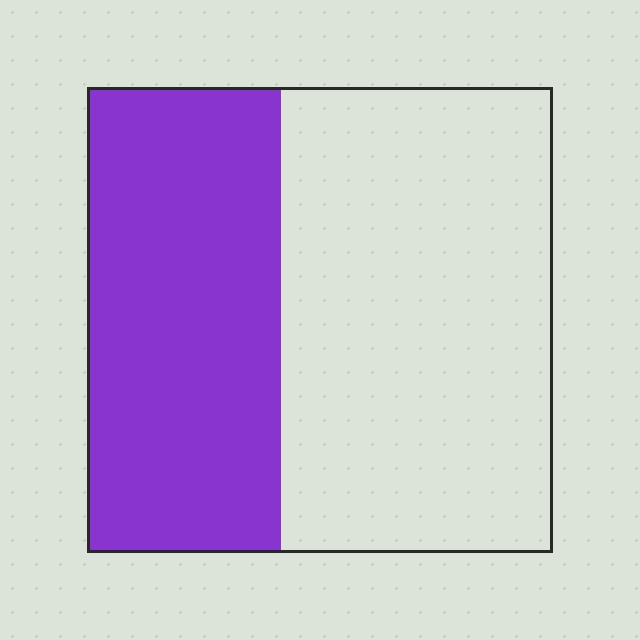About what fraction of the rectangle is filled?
About two fifths (2/5).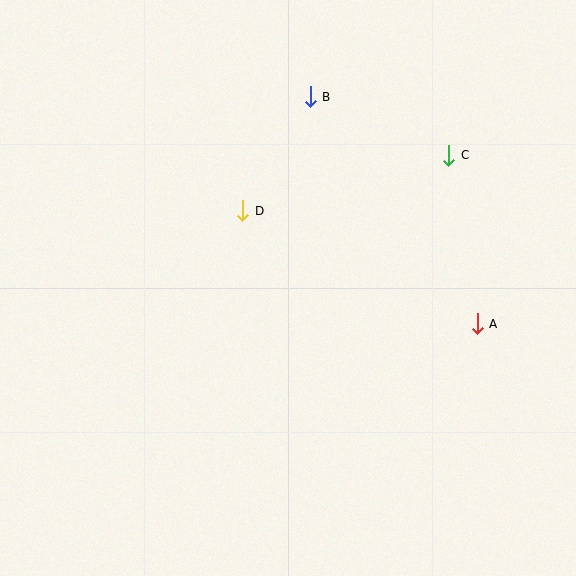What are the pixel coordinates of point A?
Point A is at (477, 324).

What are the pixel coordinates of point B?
Point B is at (310, 97).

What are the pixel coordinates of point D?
Point D is at (243, 211).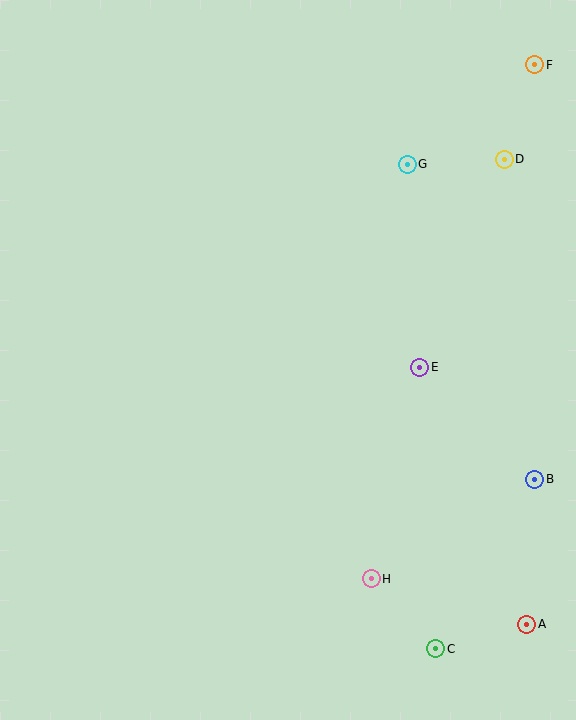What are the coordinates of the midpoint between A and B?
The midpoint between A and B is at (531, 552).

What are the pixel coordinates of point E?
Point E is at (420, 367).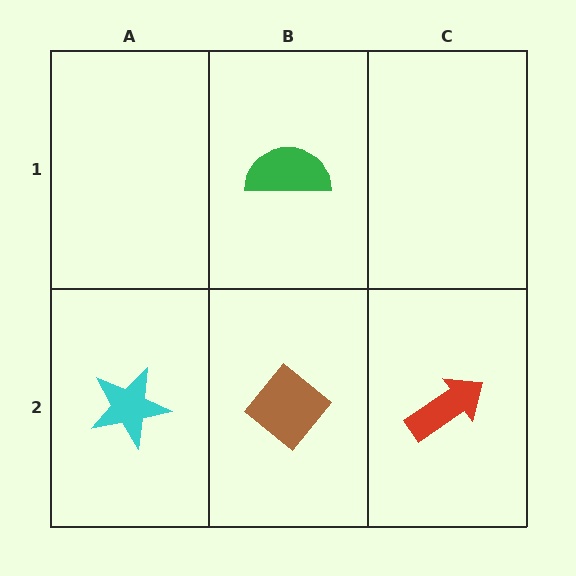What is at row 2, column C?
A red arrow.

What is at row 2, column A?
A cyan star.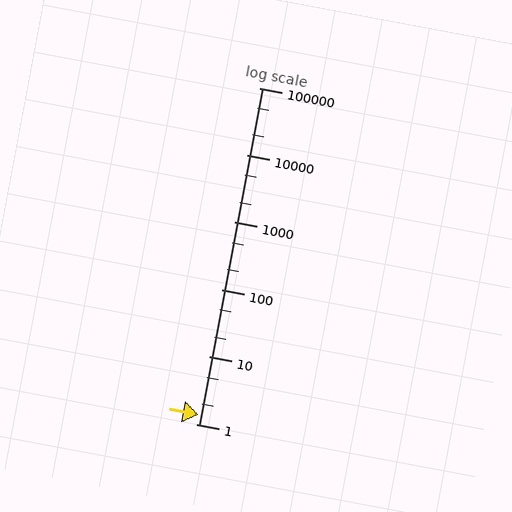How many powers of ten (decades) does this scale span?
The scale spans 5 decades, from 1 to 100000.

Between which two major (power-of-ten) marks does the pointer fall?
The pointer is between 1 and 10.